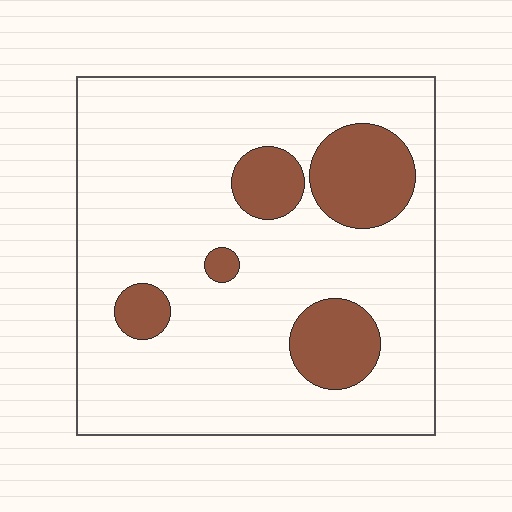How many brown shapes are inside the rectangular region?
5.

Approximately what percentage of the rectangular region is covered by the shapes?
Approximately 20%.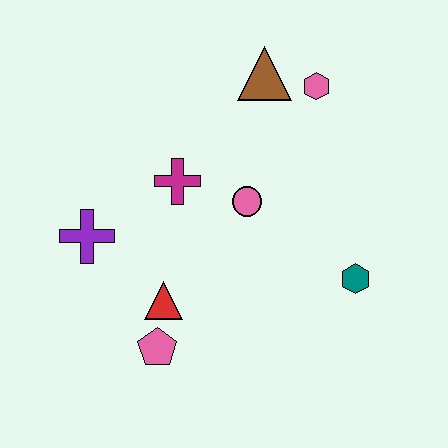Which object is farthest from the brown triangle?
The pink pentagon is farthest from the brown triangle.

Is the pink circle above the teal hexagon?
Yes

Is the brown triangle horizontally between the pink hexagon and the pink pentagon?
Yes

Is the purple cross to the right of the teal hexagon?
No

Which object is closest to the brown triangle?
The pink hexagon is closest to the brown triangle.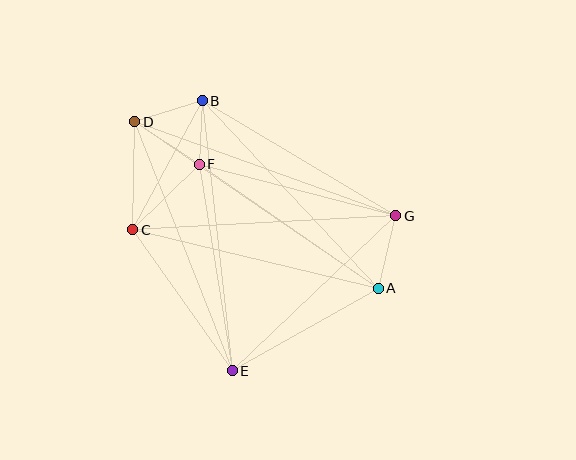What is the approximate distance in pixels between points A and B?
The distance between A and B is approximately 257 pixels.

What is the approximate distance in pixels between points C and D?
The distance between C and D is approximately 108 pixels.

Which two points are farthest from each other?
Points A and D are farthest from each other.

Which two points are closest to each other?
Points B and F are closest to each other.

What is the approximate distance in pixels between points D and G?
The distance between D and G is approximately 277 pixels.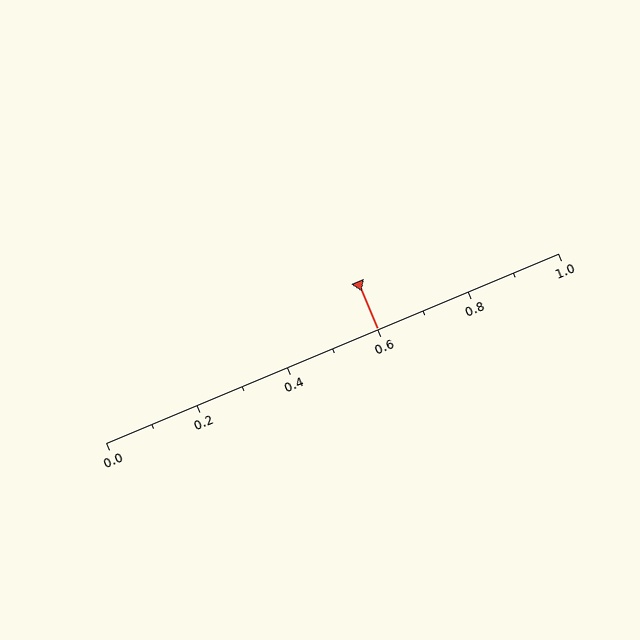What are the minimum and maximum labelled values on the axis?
The axis runs from 0.0 to 1.0.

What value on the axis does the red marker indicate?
The marker indicates approximately 0.6.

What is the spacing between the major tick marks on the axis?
The major ticks are spaced 0.2 apart.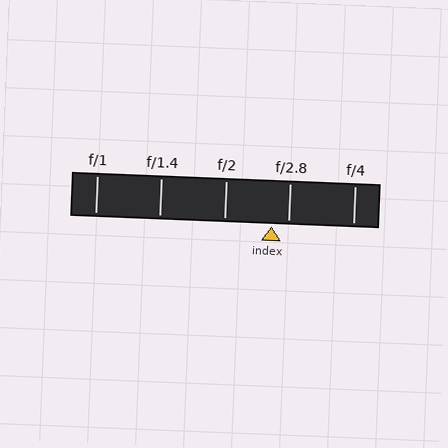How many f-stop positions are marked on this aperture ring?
There are 5 f-stop positions marked.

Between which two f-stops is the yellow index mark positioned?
The index mark is between f/2 and f/2.8.